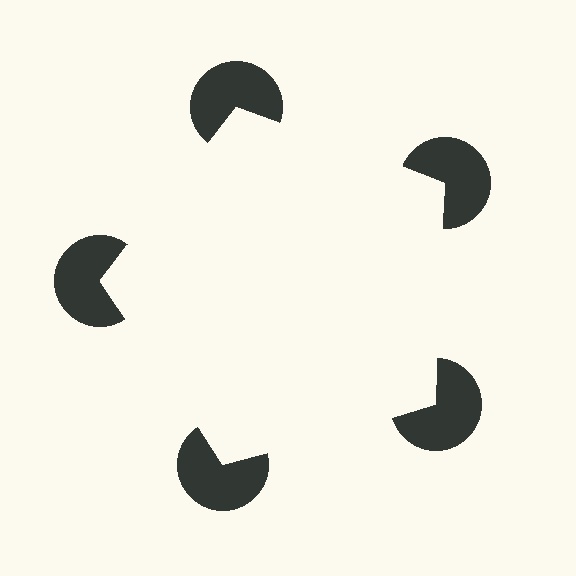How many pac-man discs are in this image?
There are 5 — one at each vertex of the illusory pentagon.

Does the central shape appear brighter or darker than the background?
It typically appears slightly brighter than the background, even though no actual brightness change is drawn.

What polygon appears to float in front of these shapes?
An illusory pentagon — its edges are inferred from the aligned wedge cuts in the pac-man discs, not physically drawn.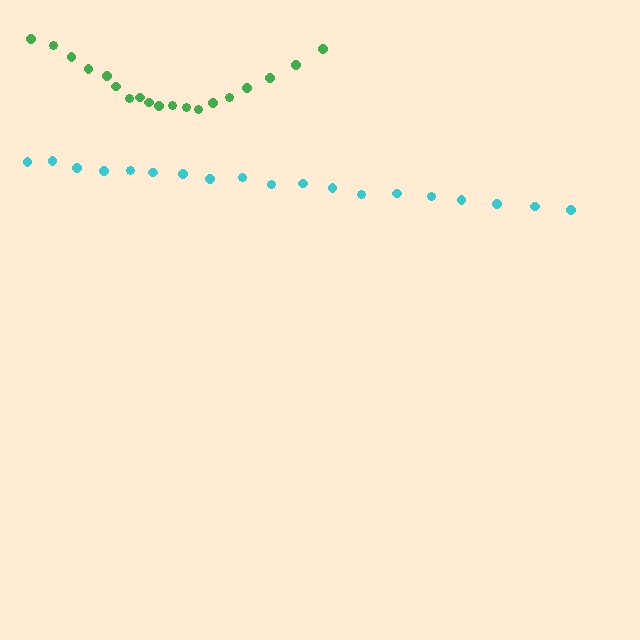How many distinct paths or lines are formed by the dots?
There are 2 distinct paths.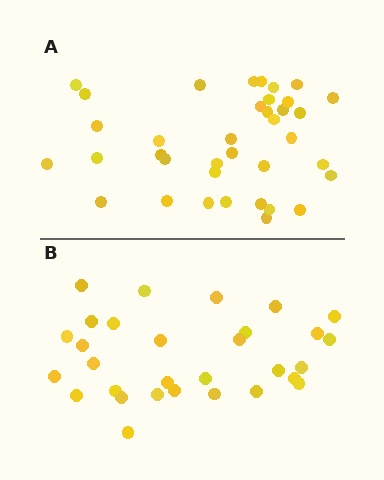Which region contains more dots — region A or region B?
Region A (the top region) has more dots.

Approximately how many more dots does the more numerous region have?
Region A has roughly 8 or so more dots than region B.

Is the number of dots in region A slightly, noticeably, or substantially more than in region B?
Region A has only slightly more — the two regions are fairly close. The ratio is roughly 1.2 to 1.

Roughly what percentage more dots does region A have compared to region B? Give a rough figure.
About 25% more.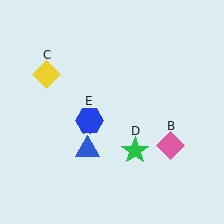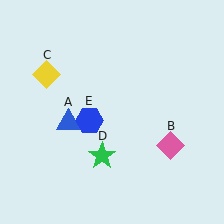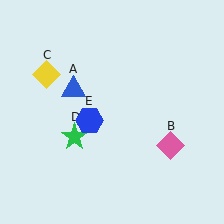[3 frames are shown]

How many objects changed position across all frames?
2 objects changed position: blue triangle (object A), green star (object D).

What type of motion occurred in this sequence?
The blue triangle (object A), green star (object D) rotated clockwise around the center of the scene.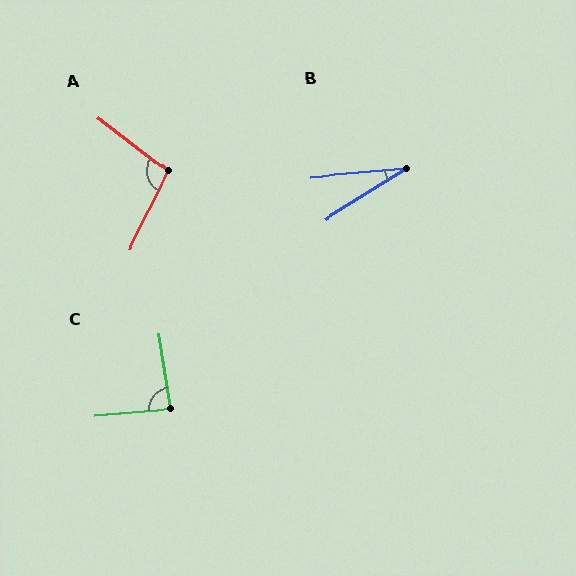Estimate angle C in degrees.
Approximately 86 degrees.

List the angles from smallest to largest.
B (27°), C (86°), A (101°).